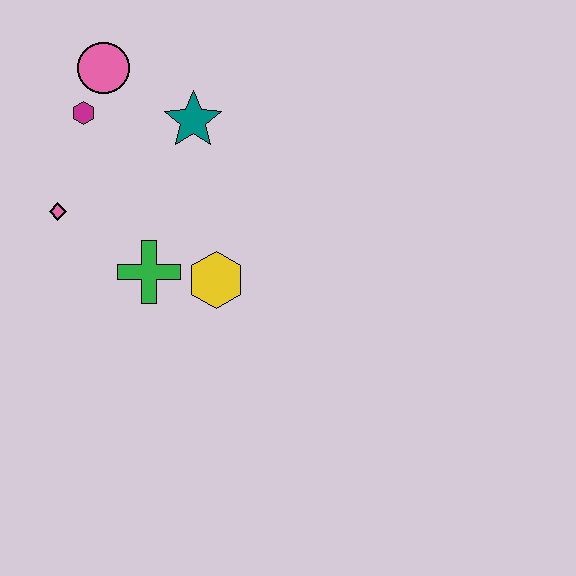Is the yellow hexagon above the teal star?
No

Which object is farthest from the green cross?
The pink circle is farthest from the green cross.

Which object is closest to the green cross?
The yellow hexagon is closest to the green cross.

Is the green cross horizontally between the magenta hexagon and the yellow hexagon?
Yes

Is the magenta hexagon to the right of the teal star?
No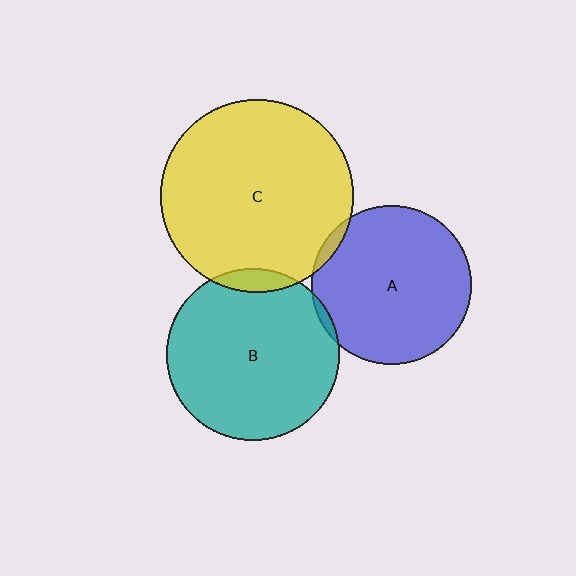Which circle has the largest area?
Circle C (yellow).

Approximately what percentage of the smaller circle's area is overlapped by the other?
Approximately 5%.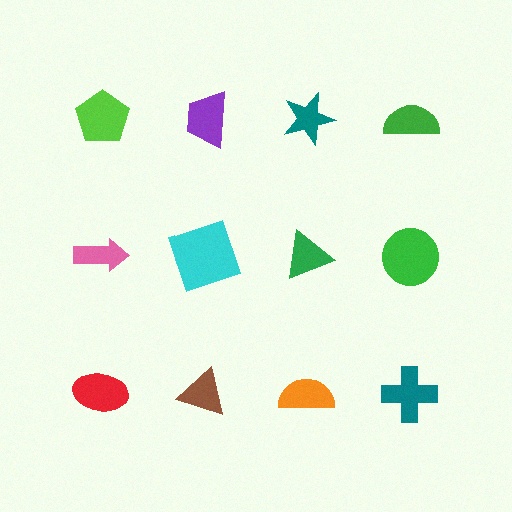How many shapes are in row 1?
4 shapes.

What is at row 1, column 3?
A teal star.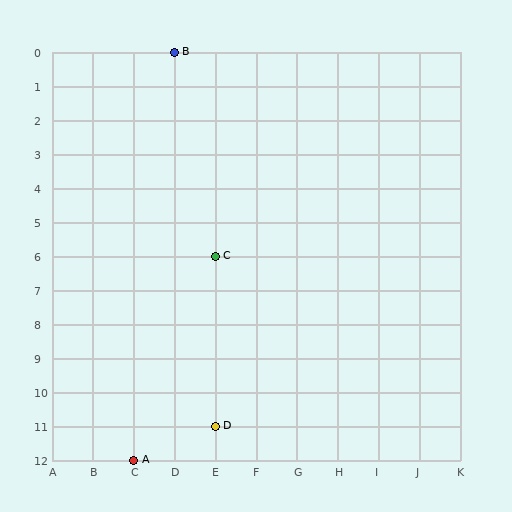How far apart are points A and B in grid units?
Points A and B are 1 column and 12 rows apart (about 12.0 grid units diagonally).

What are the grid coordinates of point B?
Point B is at grid coordinates (D, 0).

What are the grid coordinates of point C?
Point C is at grid coordinates (E, 6).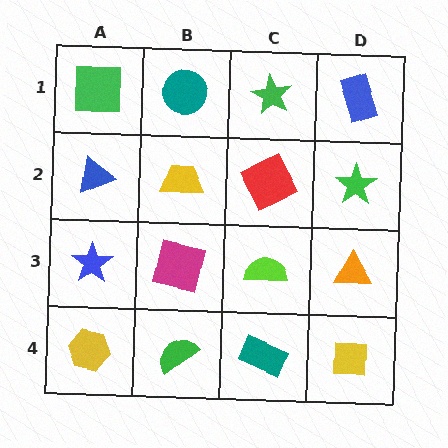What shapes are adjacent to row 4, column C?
A lime semicircle (row 3, column C), a green semicircle (row 4, column B), a yellow square (row 4, column D).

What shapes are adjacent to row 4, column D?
An orange triangle (row 3, column D), a teal rectangle (row 4, column C).